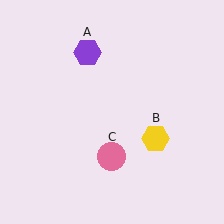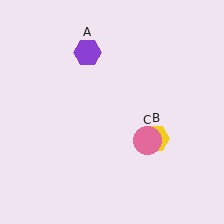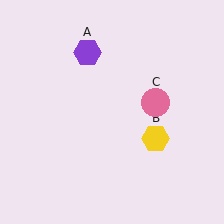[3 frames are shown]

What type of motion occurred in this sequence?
The pink circle (object C) rotated counterclockwise around the center of the scene.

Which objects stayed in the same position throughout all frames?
Purple hexagon (object A) and yellow hexagon (object B) remained stationary.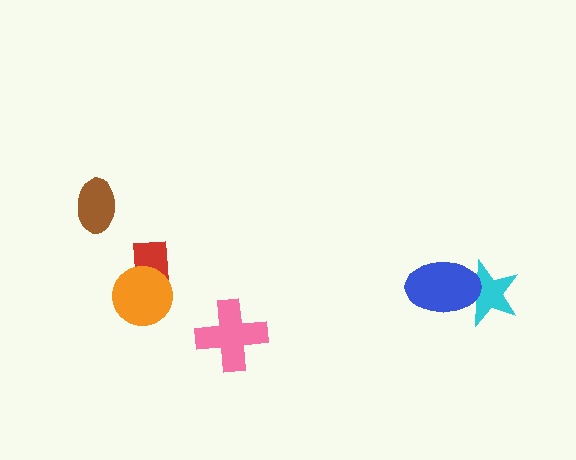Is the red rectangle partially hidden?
Yes, it is partially covered by another shape.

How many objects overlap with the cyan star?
1 object overlaps with the cyan star.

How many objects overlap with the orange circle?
1 object overlaps with the orange circle.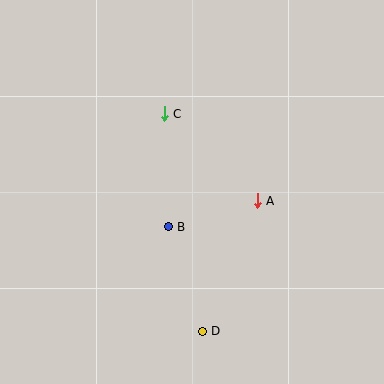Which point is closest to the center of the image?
Point B at (168, 227) is closest to the center.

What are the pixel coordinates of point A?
Point A is at (257, 201).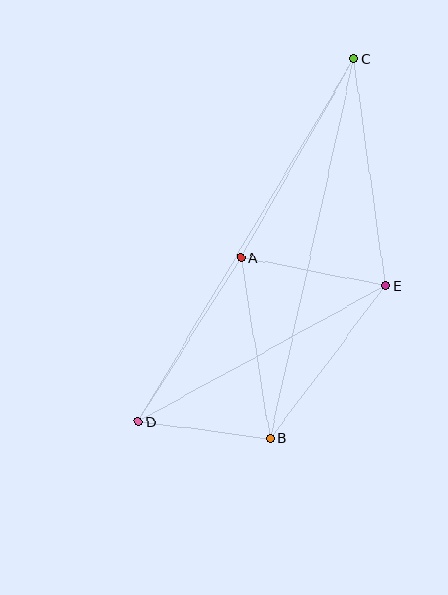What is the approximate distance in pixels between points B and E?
The distance between B and E is approximately 192 pixels.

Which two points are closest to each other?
Points B and D are closest to each other.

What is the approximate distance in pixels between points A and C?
The distance between A and C is approximately 228 pixels.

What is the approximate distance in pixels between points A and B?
The distance between A and B is approximately 183 pixels.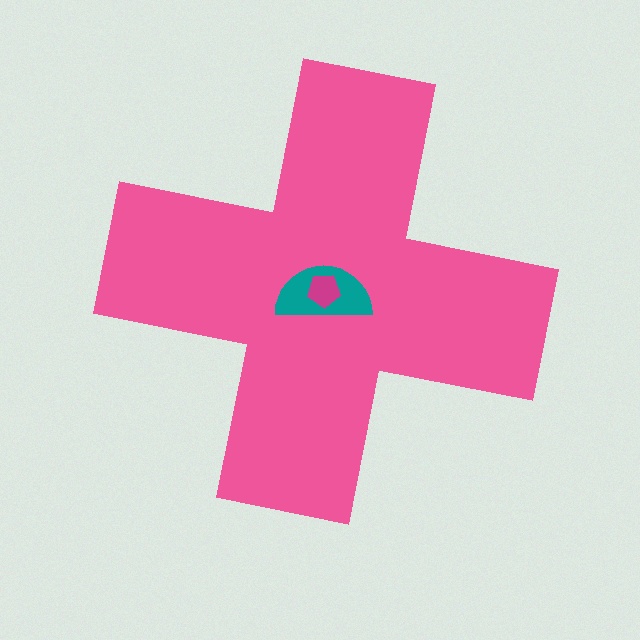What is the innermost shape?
The magenta pentagon.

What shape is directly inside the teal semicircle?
The magenta pentagon.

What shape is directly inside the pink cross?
The teal semicircle.